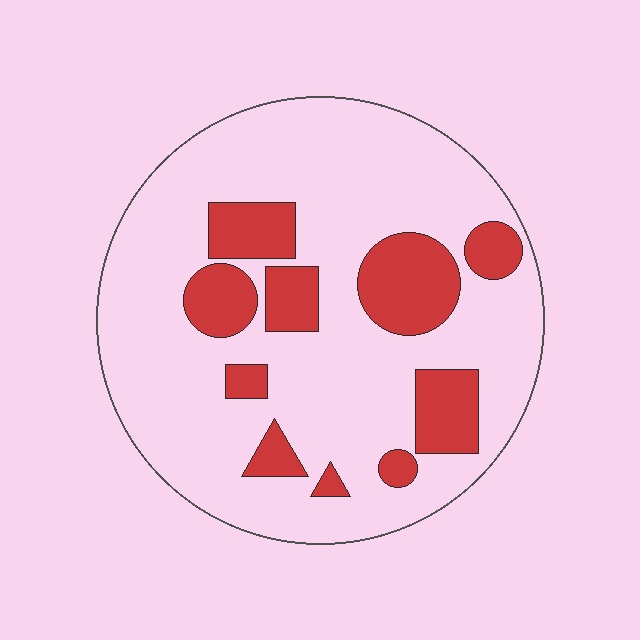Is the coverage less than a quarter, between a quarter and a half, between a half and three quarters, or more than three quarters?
Less than a quarter.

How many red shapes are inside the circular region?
10.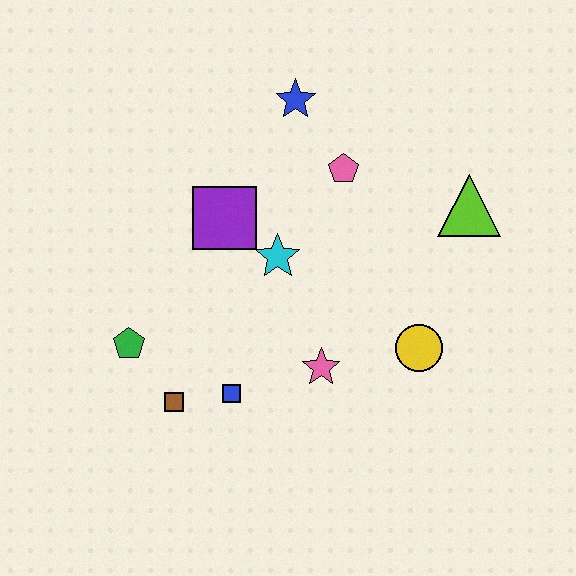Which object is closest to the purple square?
The cyan star is closest to the purple square.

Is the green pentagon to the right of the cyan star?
No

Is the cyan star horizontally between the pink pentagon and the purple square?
Yes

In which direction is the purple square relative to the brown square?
The purple square is above the brown square.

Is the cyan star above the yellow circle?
Yes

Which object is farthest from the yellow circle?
The green pentagon is farthest from the yellow circle.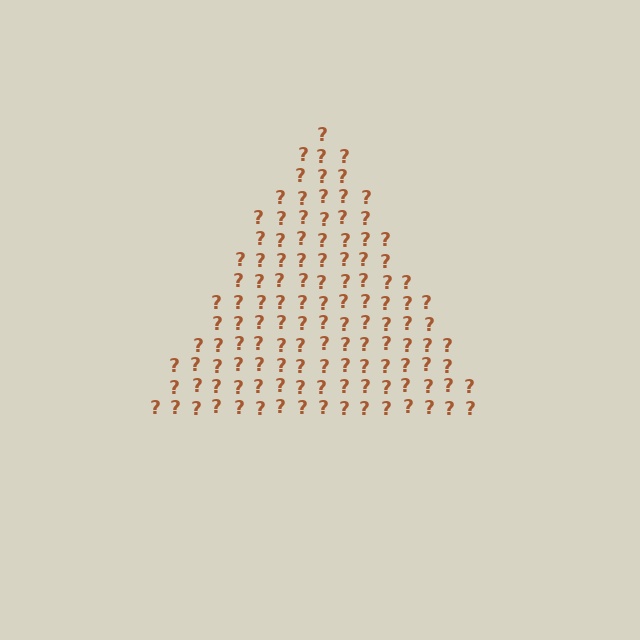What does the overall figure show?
The overall figure shows a triangle.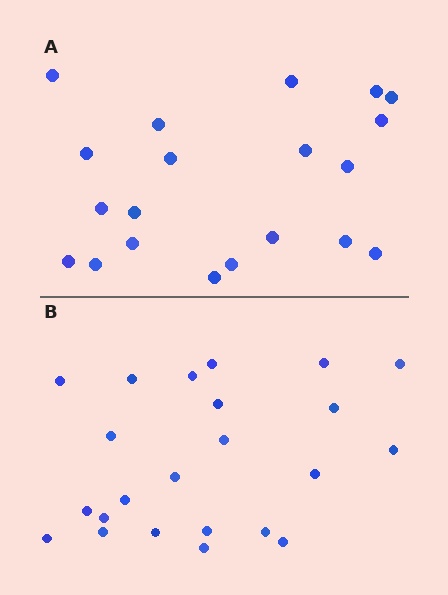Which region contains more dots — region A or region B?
Region B (the bottom region) has more dots.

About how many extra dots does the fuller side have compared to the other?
Region B has just a few more — roughly 2 or 3 more dots than region A.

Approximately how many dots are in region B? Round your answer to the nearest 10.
About 20 dots. (The exact count is 23, which rounds to 20.)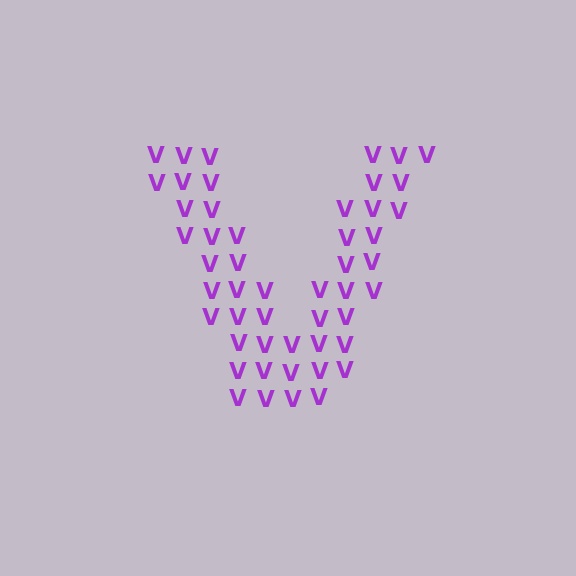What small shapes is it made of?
It is made of small letter V's.